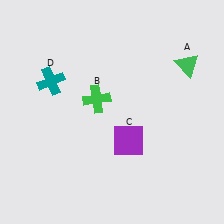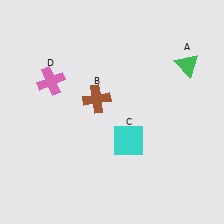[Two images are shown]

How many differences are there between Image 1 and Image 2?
There are 3 differences between the two images.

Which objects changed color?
B changed from green to brown. C changed from purple to cyan. D changed from teal to pink.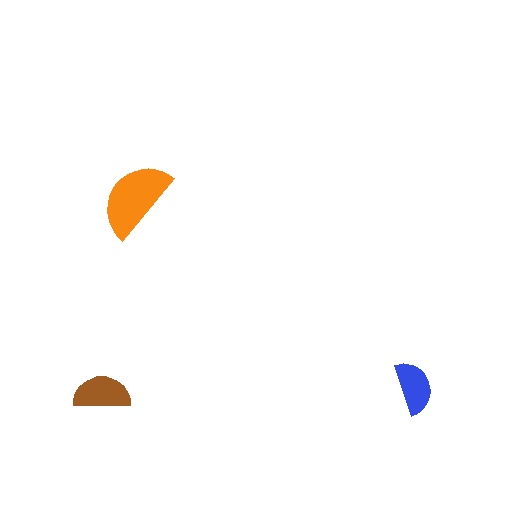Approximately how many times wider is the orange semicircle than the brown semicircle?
About 1.5 times wider.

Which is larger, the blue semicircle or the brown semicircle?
The brown one.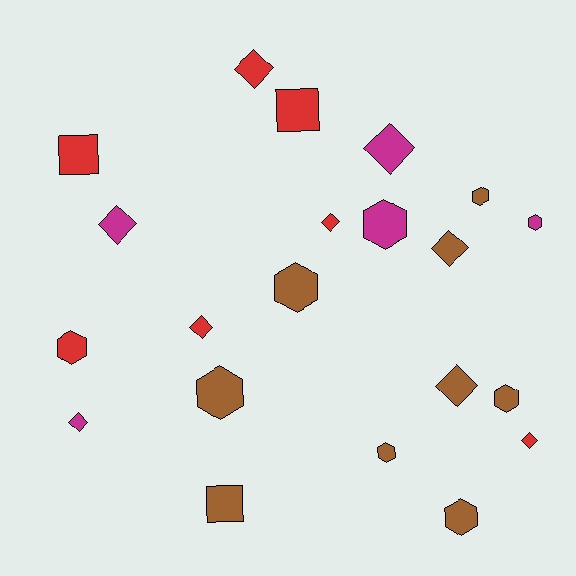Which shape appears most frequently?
Diamond, with 9 objects.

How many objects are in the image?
There are 21 objects.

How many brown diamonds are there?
There are 2 brown diamonds.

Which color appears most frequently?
Brown, with 9 objects.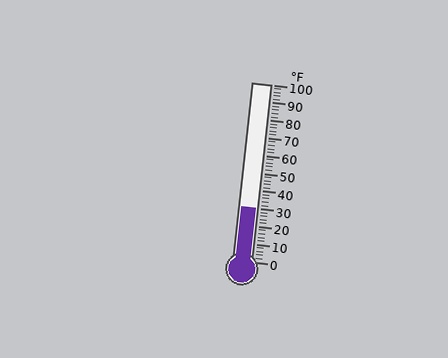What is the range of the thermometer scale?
The thermometer scale ranges from 0°F to 100°F.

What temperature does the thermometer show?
The thermometer shows approximately 30°F.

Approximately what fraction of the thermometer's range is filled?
The thermometer is filled to approximately 30% of its range.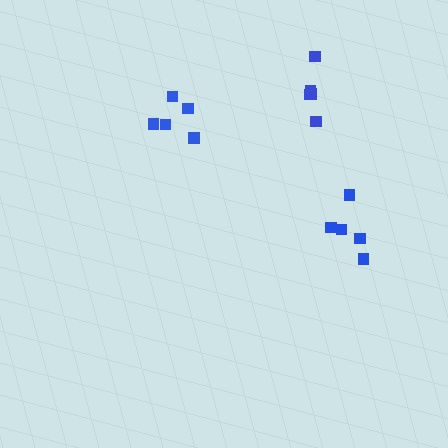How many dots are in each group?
Group 1: 5 dots, Group 2: 5 dots, Group 3: 5 dots (15 total).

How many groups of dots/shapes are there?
There are 3 groups.